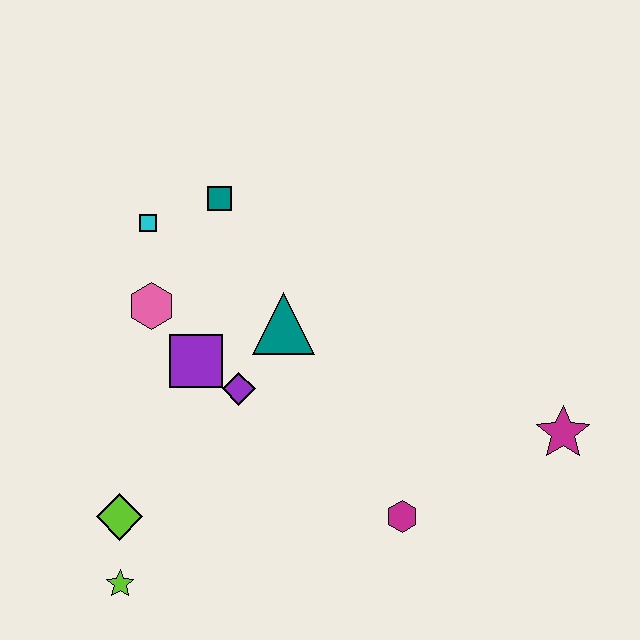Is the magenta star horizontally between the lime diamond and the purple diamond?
No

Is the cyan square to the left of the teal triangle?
Yes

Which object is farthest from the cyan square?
The magenta star is farthest from the cyan square.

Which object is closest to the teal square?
The cyan square is closest to the teal square.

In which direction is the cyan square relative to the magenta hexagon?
The cyan square is above the magenta hexagon.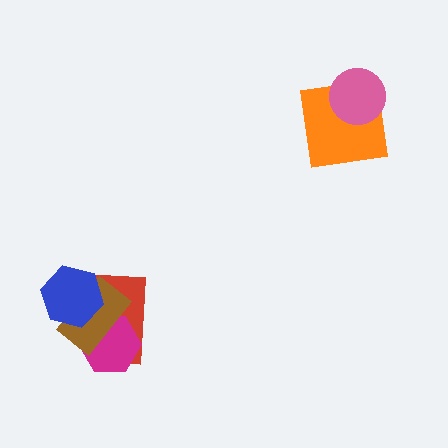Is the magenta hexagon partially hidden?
Yes, it is partially covered by another shape.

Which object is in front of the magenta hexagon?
The brown rectangle is in front of the magenta hexagon.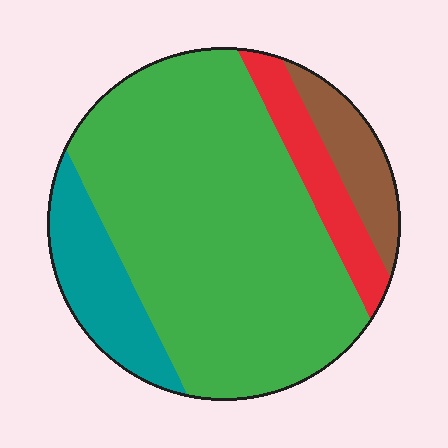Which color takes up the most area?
Green, at roughly 65%.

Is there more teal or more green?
Green.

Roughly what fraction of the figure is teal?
Teal covers 14% of the figure.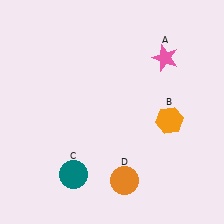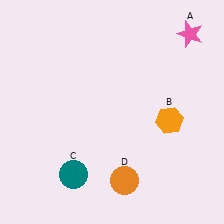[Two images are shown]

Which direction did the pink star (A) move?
The pink star (A) moved right.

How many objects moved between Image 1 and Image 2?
1 object moved between the two images.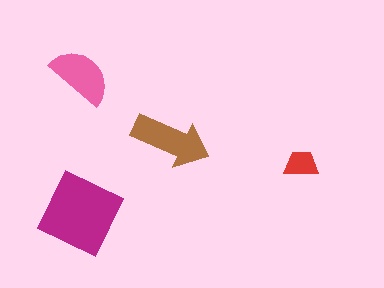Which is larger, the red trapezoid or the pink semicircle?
The pink semicircle.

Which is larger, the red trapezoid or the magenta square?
The magenta square.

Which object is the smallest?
The red trapezoid.